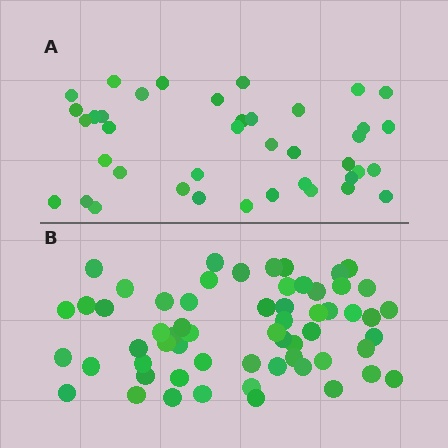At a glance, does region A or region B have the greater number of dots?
Region B (the bottom region) has more dots.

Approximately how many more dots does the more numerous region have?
Region B has approximately 20 more dots than region A.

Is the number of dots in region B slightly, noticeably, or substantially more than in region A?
Region B has substantially more. The ratio is roughly 1.5 to 1.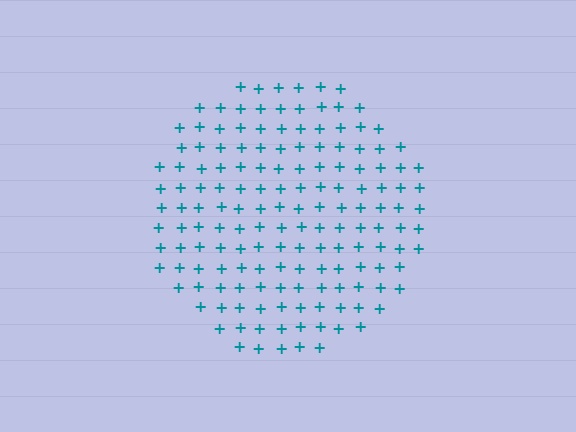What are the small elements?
The small elements are plus signs.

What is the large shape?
The large shape is a circle.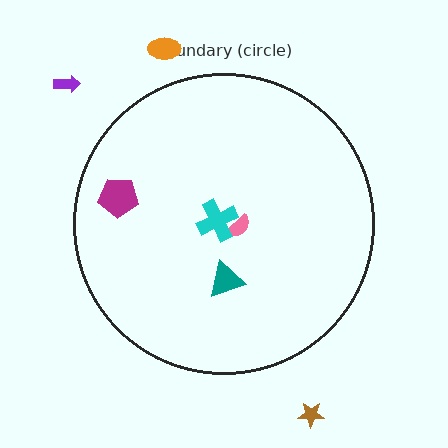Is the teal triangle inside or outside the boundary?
Inside.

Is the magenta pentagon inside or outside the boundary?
Inside.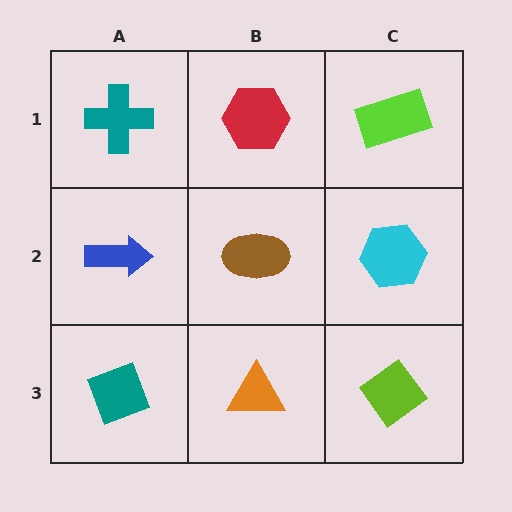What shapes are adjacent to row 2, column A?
A teal cross (row 1, column A), a teal diamond (row 3, column A), a brown ellipse (row 2, column B).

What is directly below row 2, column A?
A teal diamond.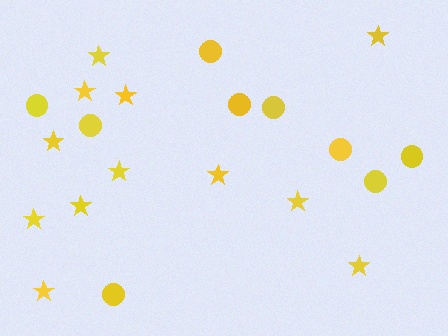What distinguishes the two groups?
There are 2 groups: one group of stars (12) and one group of circles (9).